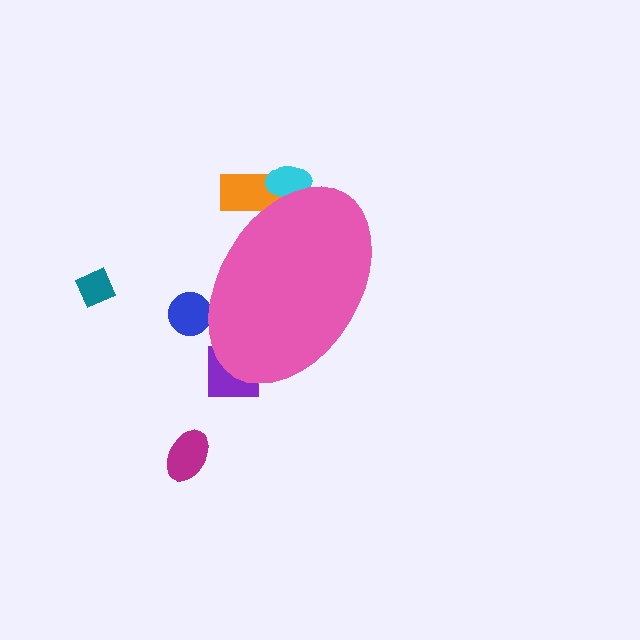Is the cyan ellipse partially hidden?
Yes, the cyan ellipse is partially hidden behind the pink ellipse.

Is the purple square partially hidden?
Yes, the purple square is partially hidden behind the pink ellipse.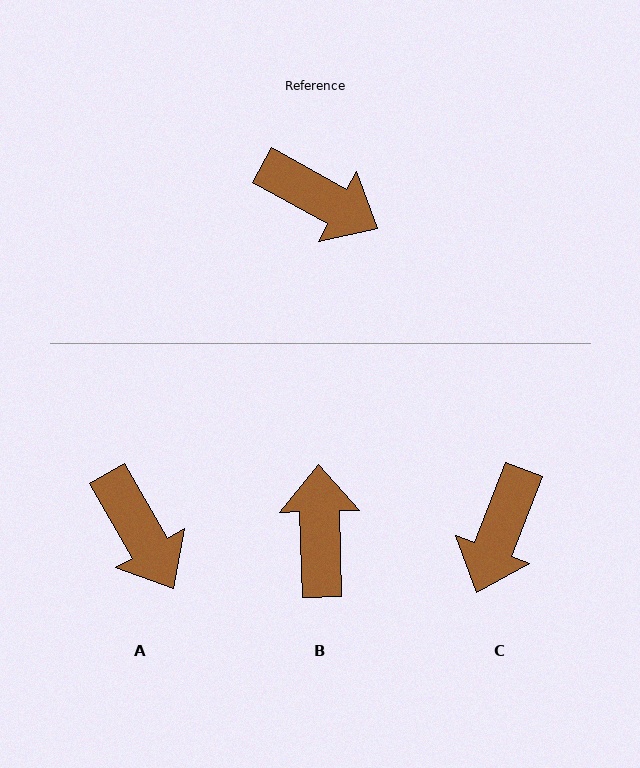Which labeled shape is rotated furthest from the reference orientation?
B, about 121 degrees away.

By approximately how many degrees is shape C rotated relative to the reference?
Approximately 82 degrees clockwise.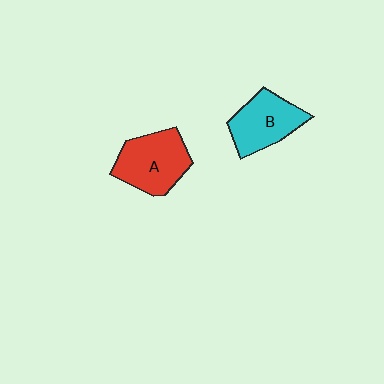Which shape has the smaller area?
Shape B (cyan).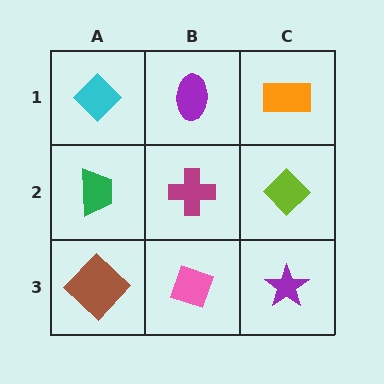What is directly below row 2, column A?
A brown diamond.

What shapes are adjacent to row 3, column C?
A lime diamond (row 2, column C), a pink diamond (row 3, column B).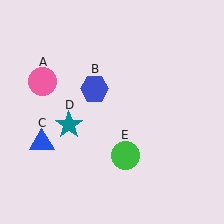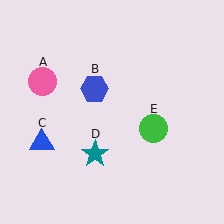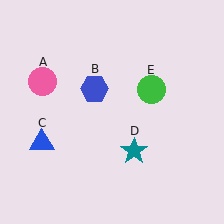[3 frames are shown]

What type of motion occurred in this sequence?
The teal star (object D), green circle (object E) rotated counterclockwise around the center of the scene.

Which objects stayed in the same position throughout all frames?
Pink circle (object A) and blue hexagon (object B) and blue triangle (object C) remained stationary.